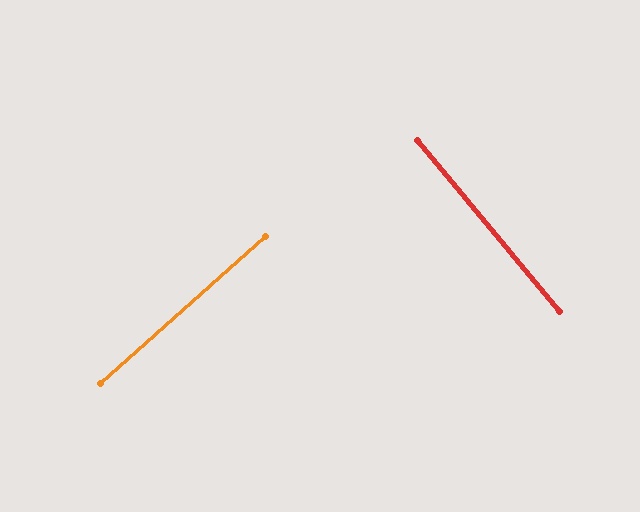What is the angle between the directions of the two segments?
Approximately 88 degrees.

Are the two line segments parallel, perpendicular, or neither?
Perpendicular — they meet at approximately 88°.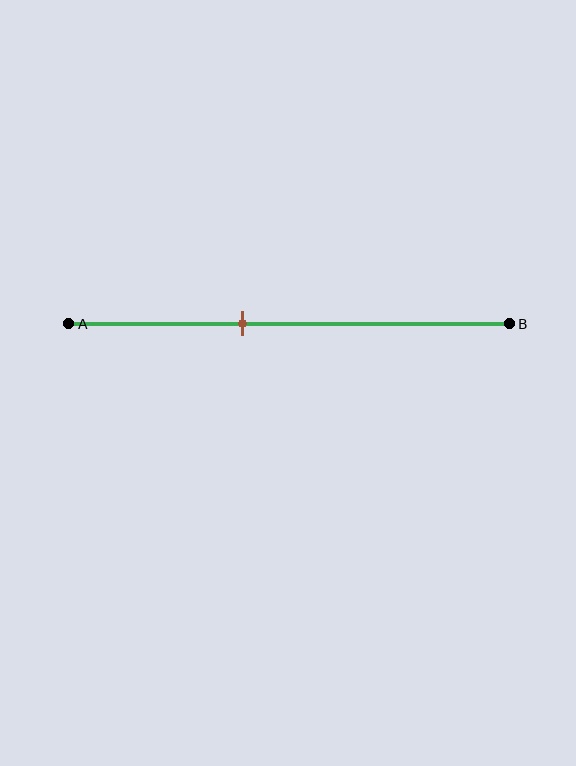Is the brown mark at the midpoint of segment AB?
No, the mark is at about 40% from A, not at the 50% midpoint.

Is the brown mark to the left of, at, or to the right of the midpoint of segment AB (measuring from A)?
The brown mark is to the left of the midpoint of segment AB.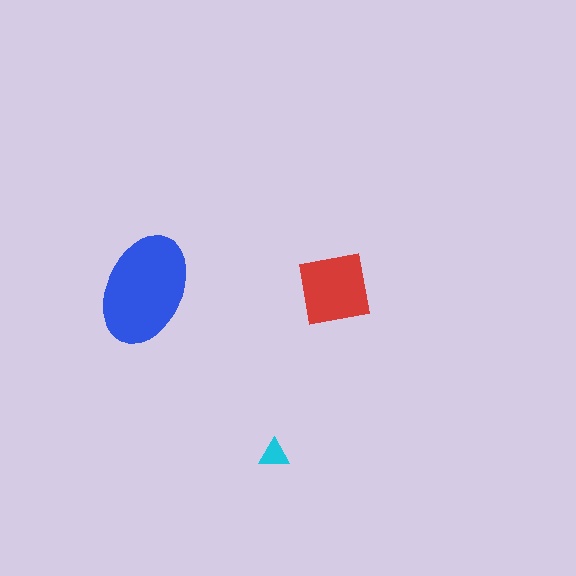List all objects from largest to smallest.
The blue ellipse, the red square, the cyan triangle.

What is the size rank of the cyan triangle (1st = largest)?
3rd.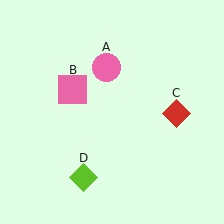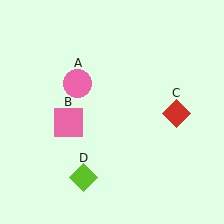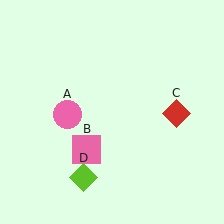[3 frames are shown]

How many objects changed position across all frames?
2 objects changed position: pink circle (object A), pink square (object B).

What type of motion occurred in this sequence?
The pink circle (object A), pink square (object B) rotated counterclockwise around the center of the scene.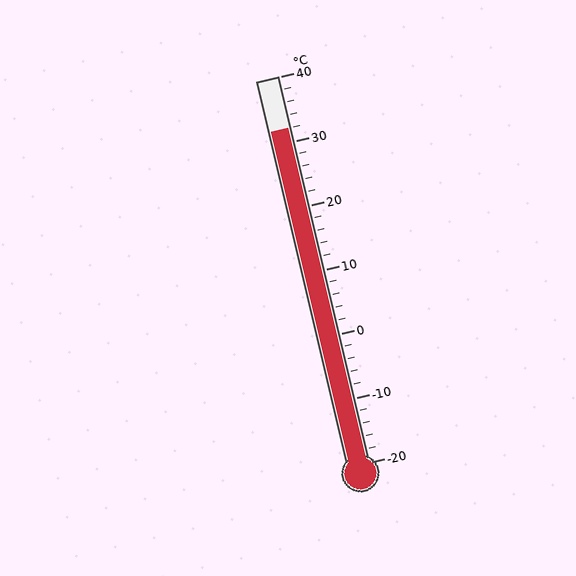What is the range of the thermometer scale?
The thermometer scale ranges from -20°C to 40°C.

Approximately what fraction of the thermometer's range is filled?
The thermometer is filled to approximately 85% of its range.